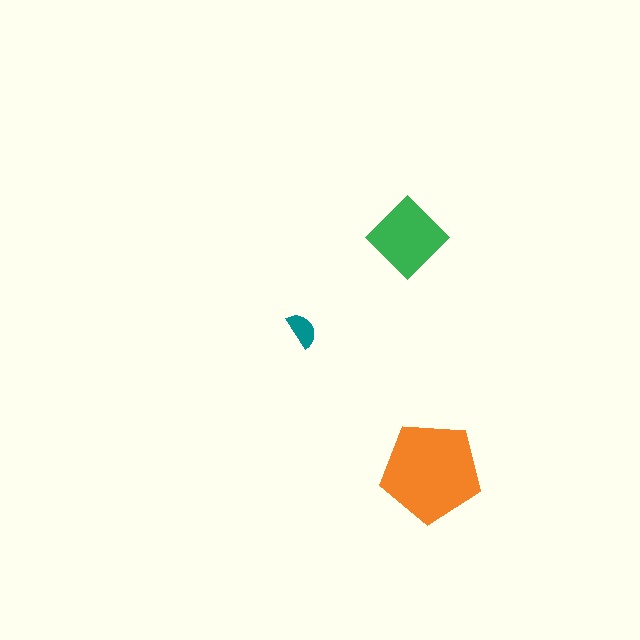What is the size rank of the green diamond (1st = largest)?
2nd.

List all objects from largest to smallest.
The orange pentagon, the green diamond, the teal semicircle.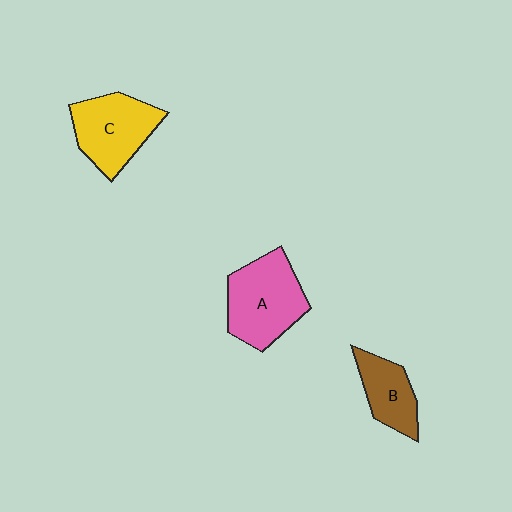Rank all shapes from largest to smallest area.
From largest to smallest: A (pink), C (yellow), B (brown).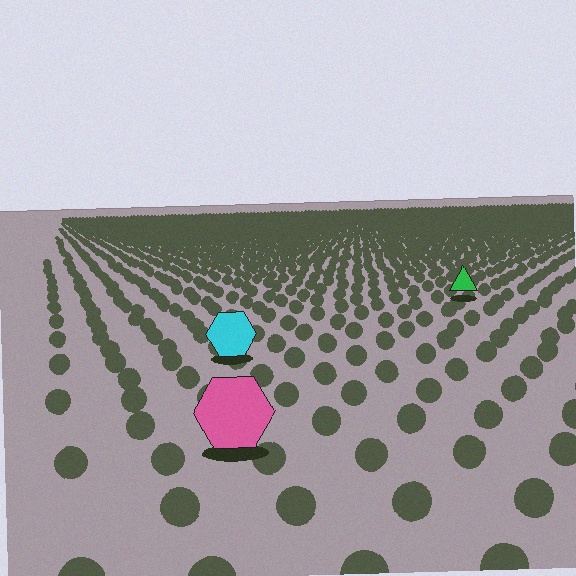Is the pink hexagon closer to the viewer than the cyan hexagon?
Yes. The pink hexagon is closer — you can tell from the texture gradient: the ground texture is coarser near it.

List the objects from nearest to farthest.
From nearest to farthest: the pink hexagon, the cyan hexagon, the green triangle.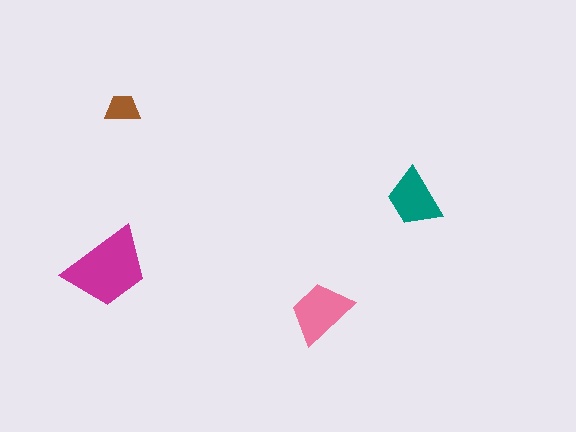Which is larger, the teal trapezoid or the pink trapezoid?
The pink one.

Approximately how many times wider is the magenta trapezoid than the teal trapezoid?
About 1.5 times wider.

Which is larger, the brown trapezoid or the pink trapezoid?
The pink one.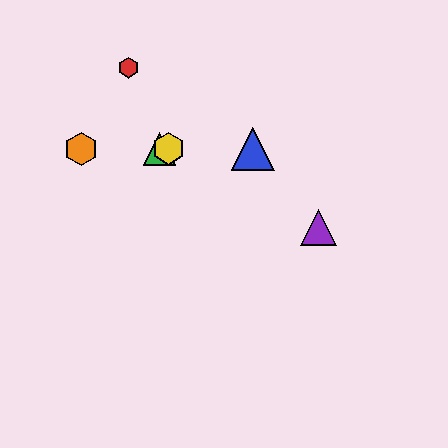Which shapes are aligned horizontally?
The blue triangle, the green triangle, the yellow hexagon, the orange hexagon are aligned horizontally.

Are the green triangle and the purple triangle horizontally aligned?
No, the green triangle is at y≈149 and the purple triangle is at y≈227.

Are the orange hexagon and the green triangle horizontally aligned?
Yes, both are at y≈149.